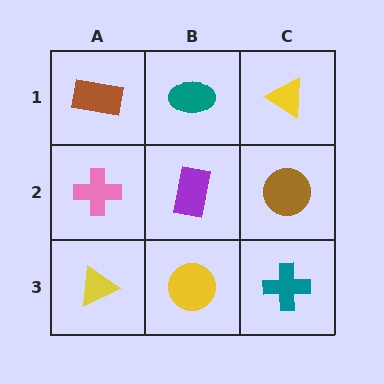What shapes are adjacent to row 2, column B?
A teal ellipse (row 1, column B), a yellow circle (row 3, column B), a pink cross (row 2, column A), a brown circle (row 2, column C).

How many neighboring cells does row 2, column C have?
3.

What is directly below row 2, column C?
A teal cross.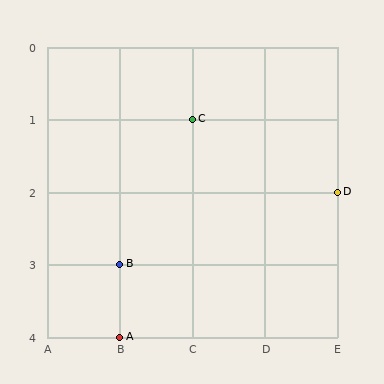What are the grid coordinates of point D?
Point D is at grid coordinates (E, 2).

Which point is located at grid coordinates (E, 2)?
Point D is at (E, 2).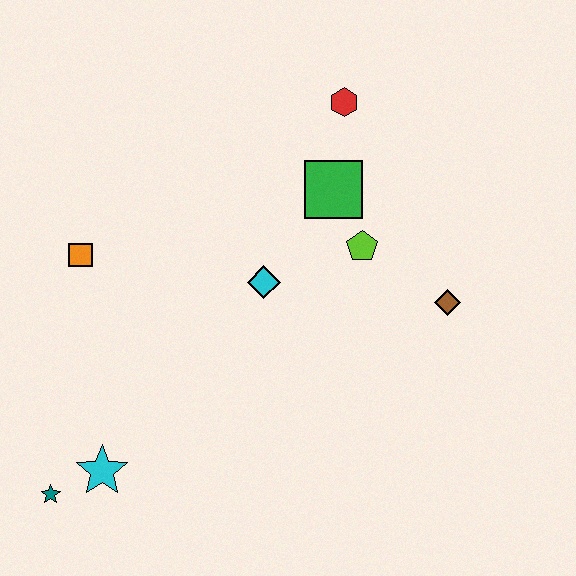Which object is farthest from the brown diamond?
The teal star is farthest from the brown diamond.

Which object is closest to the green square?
The lime pentagon is closest to the green square.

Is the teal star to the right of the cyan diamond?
No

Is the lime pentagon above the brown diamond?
Yes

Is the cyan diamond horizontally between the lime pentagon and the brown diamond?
No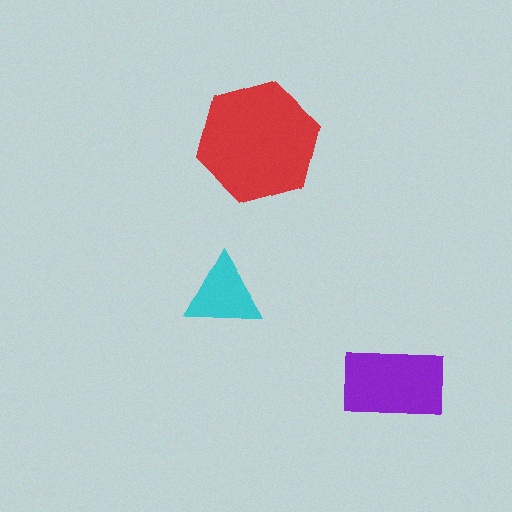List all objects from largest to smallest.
The red hexagon, the purple rectangle, the cyan triangle.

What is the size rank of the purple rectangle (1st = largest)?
2nd.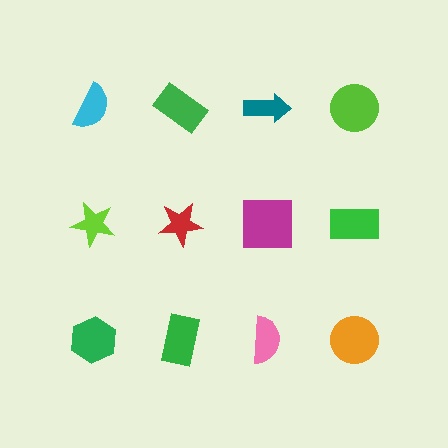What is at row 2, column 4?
A green rectangle.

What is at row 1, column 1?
A cyan semicircle.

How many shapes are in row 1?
4 shapes.